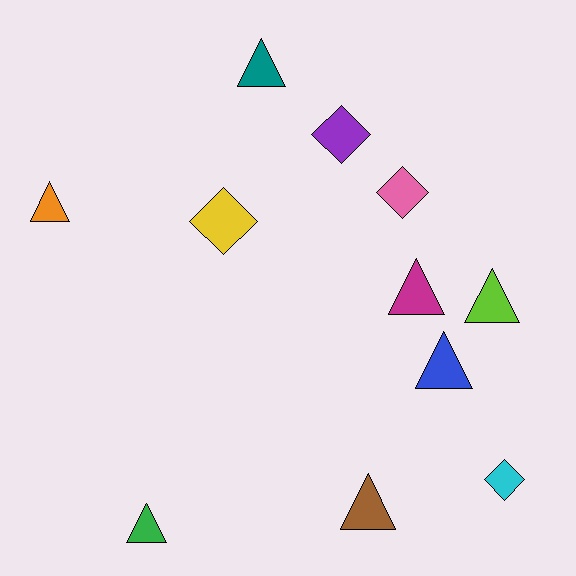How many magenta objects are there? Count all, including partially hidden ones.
There is 1 magenta object.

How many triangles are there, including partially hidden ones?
There are 7 triangles.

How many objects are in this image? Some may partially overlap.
There are 11 objects.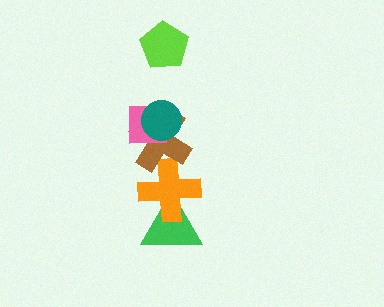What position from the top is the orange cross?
The orange cross is 5th from the top.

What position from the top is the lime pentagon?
The lime pentagon is 1st from the top.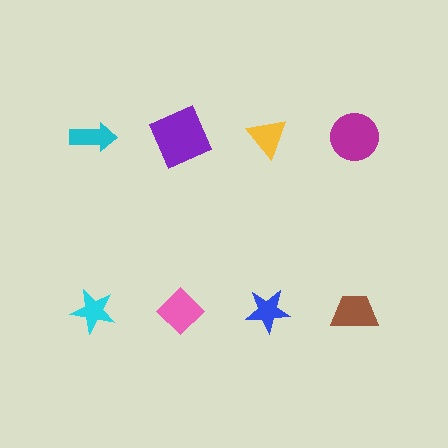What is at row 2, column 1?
A cyan star.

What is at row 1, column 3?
A yellow triangle.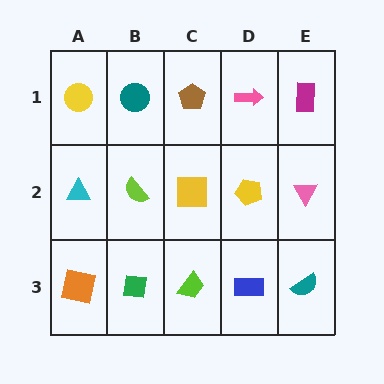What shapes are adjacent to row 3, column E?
A pink triangle (row 2, column E), a blue rectangle (row 3, column D).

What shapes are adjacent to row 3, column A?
A cyan triangle (row 2, column A), a green square (row 3, column B).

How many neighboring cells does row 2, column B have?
4.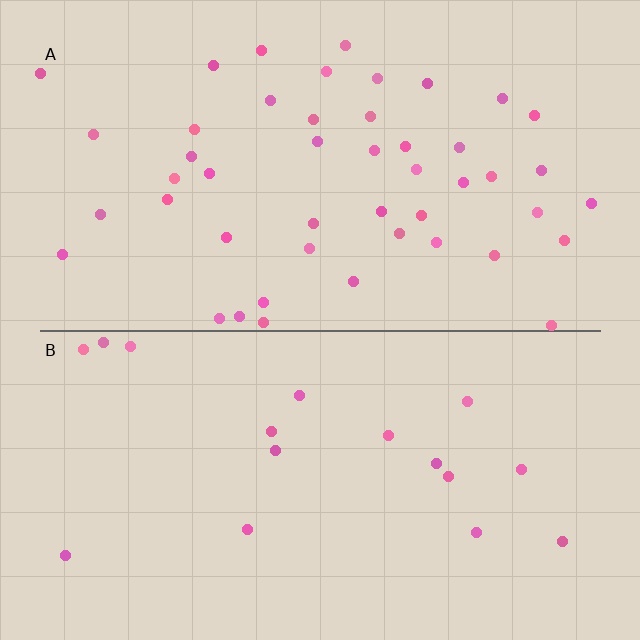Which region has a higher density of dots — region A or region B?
A (the top).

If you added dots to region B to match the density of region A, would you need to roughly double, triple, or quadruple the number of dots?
Approximately triple.